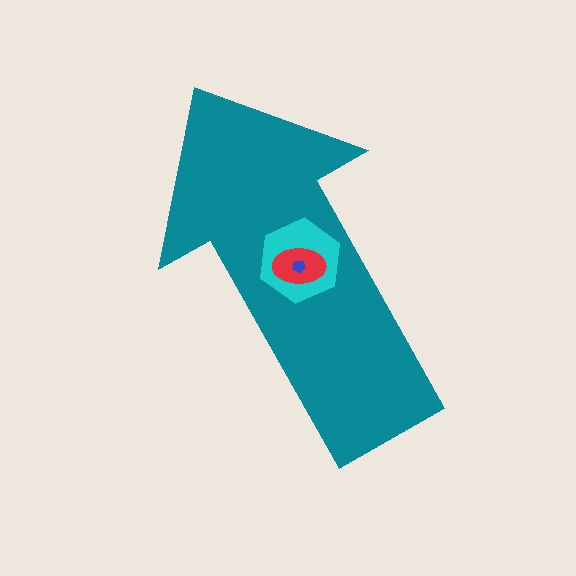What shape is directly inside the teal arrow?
The cyan hexagon.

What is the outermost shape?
The teal arrow.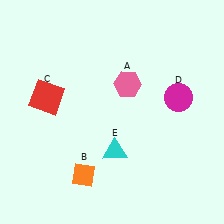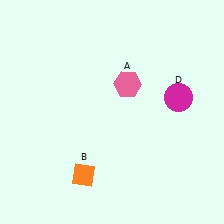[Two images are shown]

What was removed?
The red square (C), the cyan triangle (E) were removed in Image 2.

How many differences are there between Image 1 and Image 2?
There are 2 differences between the two images.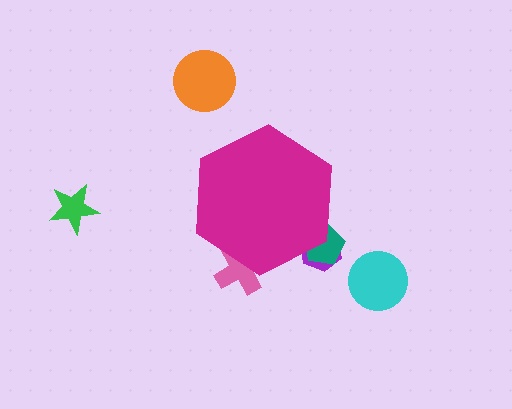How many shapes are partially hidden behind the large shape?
3 shapes are partially hidden.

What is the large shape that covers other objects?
A magenta hexagon.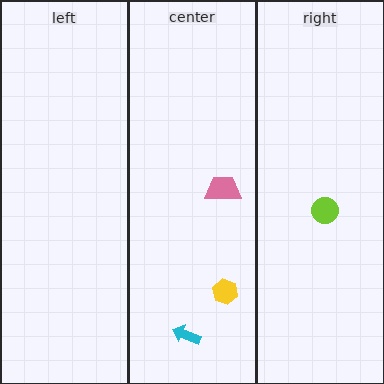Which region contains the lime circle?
The right region.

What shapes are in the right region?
The lime circle.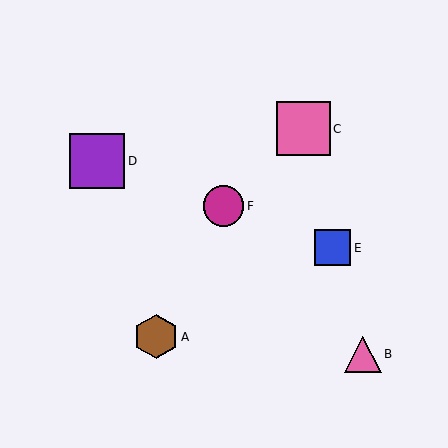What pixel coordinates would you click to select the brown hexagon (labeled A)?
Click at (156, 337) to select the brown hexagon A.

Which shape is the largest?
The purple square (labeled D) is the largest.